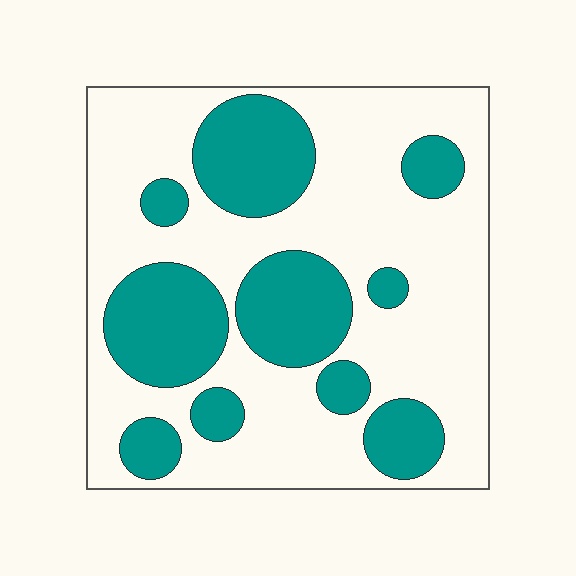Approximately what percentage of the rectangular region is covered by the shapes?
Approximately 35%.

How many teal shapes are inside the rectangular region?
10.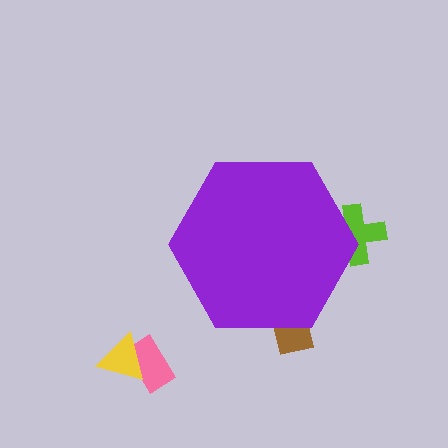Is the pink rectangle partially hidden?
No, the pink rectangle is fully visible.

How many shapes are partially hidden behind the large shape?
2 shapes are partially hidden.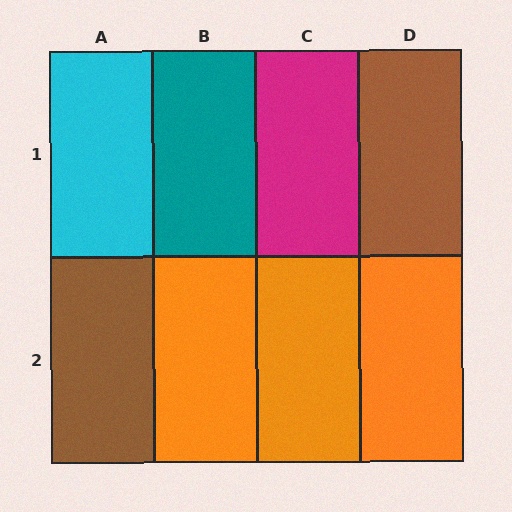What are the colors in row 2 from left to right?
Brown, orange, orange, orange.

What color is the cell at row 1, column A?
Cyan.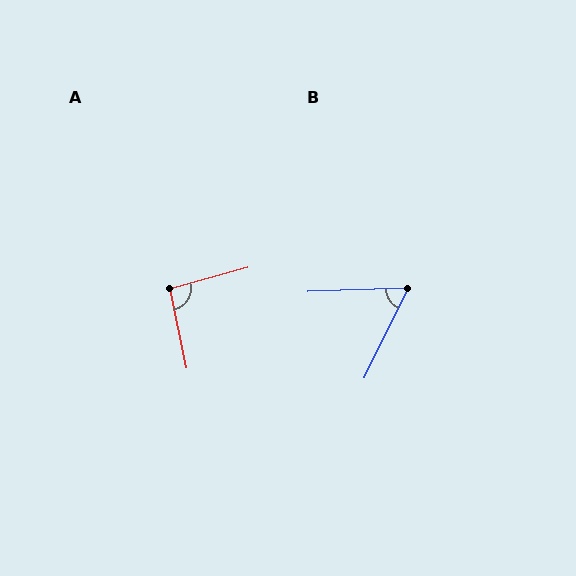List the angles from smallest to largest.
B (62°), A (94°).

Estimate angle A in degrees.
Approximately 94 degrees.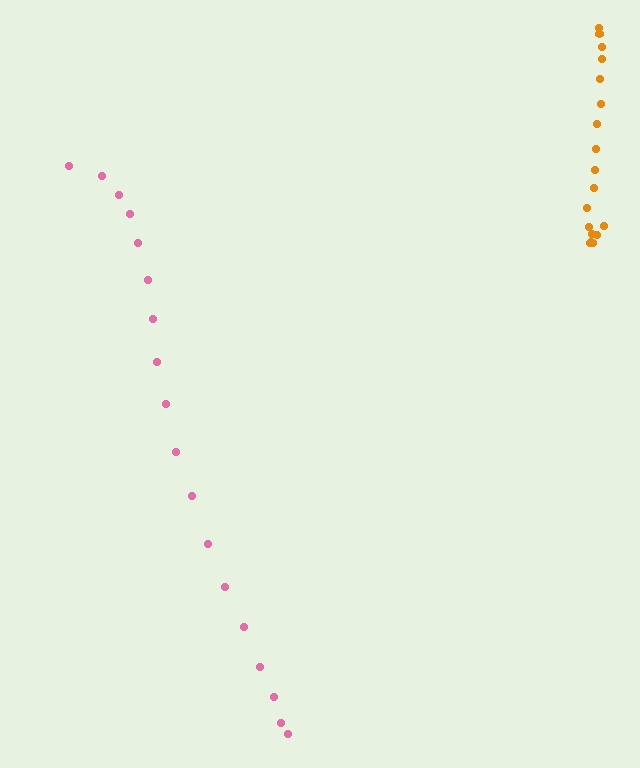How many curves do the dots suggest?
There are 2 distinct paths.